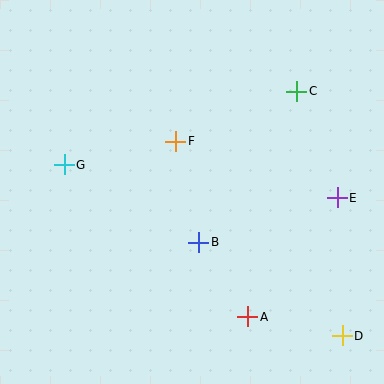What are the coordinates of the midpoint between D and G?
The midpoint between D and G is at (203, 250).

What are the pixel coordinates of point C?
Point C is at (297, 91).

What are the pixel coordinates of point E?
Point E is at (337, 198).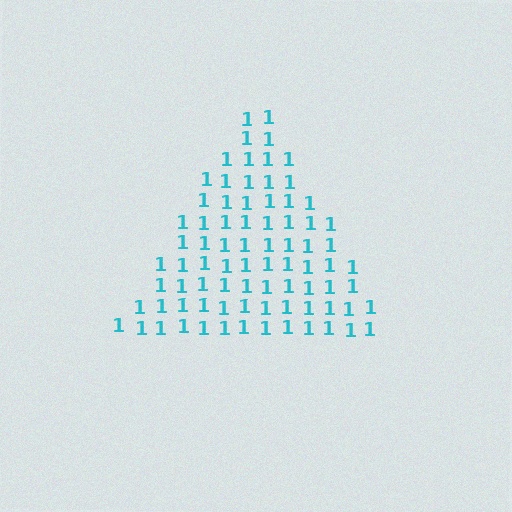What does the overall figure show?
The overall figure shows a triangle.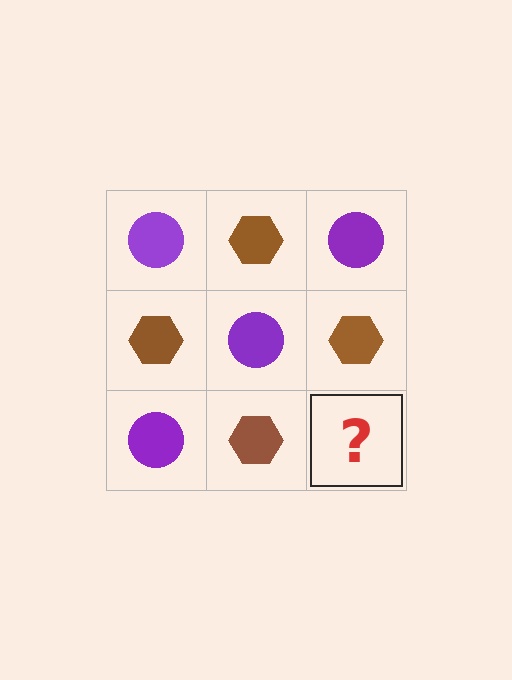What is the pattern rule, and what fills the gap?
The rule is that it alternates purple circle and brown hexagon in a checkerboard pattern. The gap should be filled with a purple circle.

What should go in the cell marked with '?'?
The missing cell should contain a purple circle.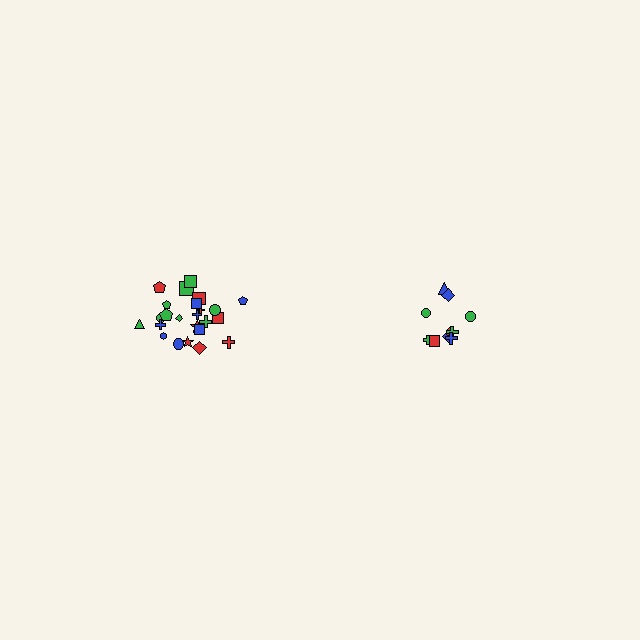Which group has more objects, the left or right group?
The left group.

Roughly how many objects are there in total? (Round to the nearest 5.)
Roughly 35 objects in total.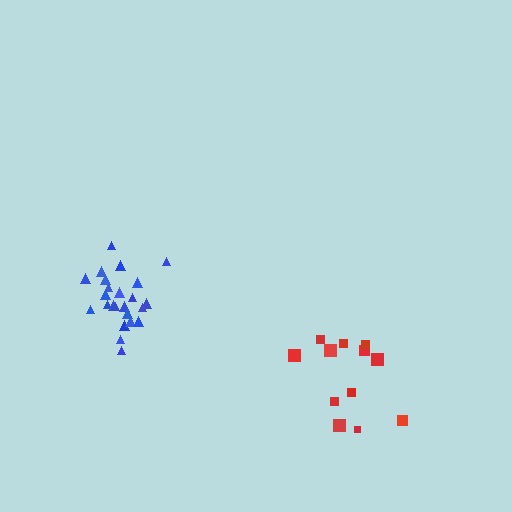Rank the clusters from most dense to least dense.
blue, red.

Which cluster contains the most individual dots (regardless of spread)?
Blue (24).